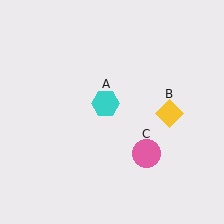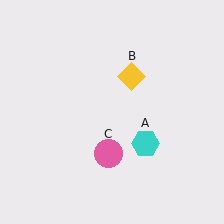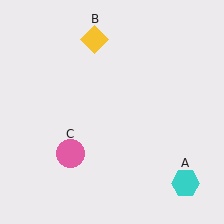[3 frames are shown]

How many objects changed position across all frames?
3 objects changed position: cyan hexagon (object A), yellow diamond (object B), pink circle (object C).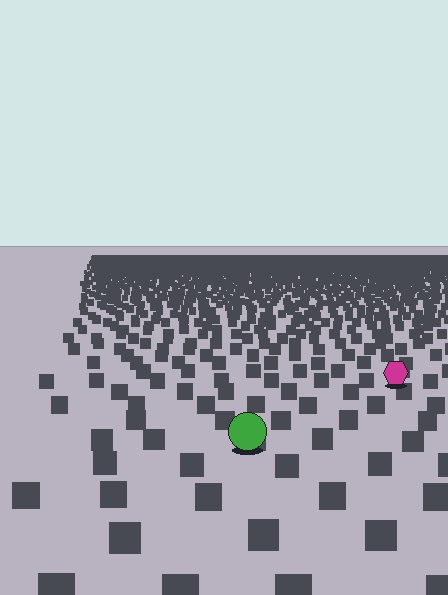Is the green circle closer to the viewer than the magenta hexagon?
Yes. The green circle is closer — you can tell from the texture gradient: the ground texture is coarser near it.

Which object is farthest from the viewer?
The magenta hexagon is farthest from the viewer. It appears smaller and the ground texture around it is denser.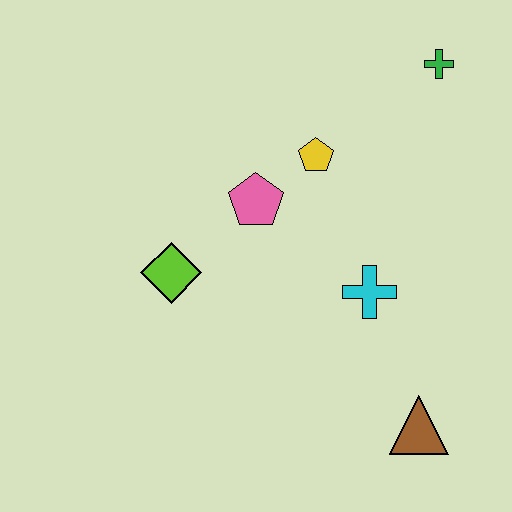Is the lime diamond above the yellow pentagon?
No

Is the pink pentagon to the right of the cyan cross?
No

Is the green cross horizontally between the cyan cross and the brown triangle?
No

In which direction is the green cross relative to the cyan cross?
The green cross is above the cyan cross.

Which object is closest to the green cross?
The yellow pentagon is closest to the green cross.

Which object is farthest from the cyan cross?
The green cross is farthest from the cyan cross.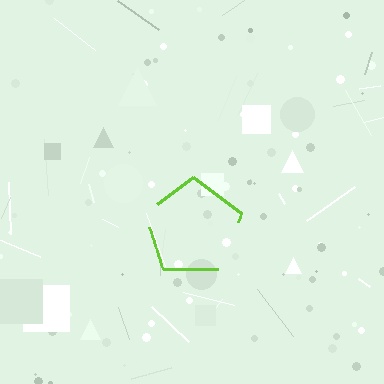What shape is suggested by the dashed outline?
The dashed outline suggests a pentagon.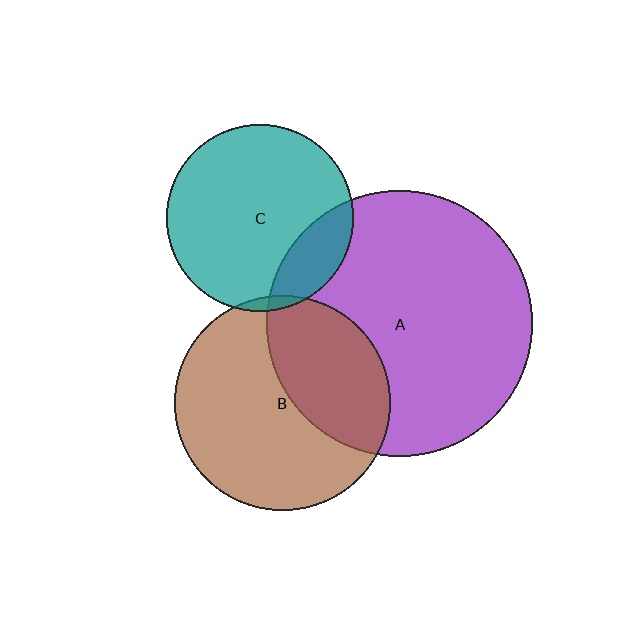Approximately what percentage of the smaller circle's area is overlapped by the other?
Approximately 35%.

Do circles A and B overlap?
Yes.